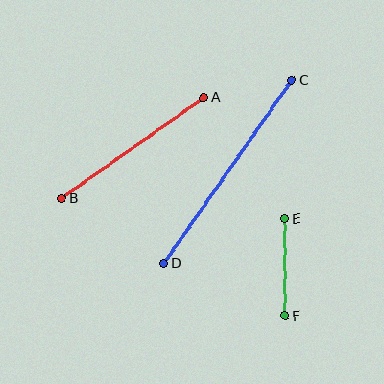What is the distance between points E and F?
The distance is approximately 97 pixels.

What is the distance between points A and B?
The distance is approximately 174 pixels.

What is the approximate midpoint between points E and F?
The midpoint is at approximately (285, 267) pixels.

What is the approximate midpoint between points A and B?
The midpoint is at approximately (133, 148) pixels.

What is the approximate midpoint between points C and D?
The midpoint is at approximately (228, 172) pixels.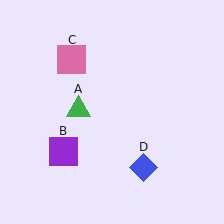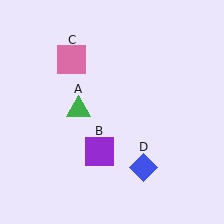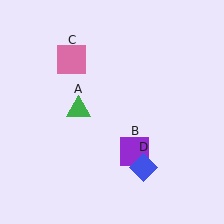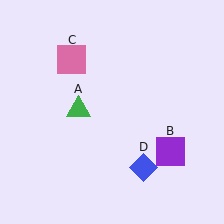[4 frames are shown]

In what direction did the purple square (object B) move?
The purple square (object B) moved right.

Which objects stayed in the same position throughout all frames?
Green triangle (object A) and pink square (object C) and blue diamond (object D) remained stationary.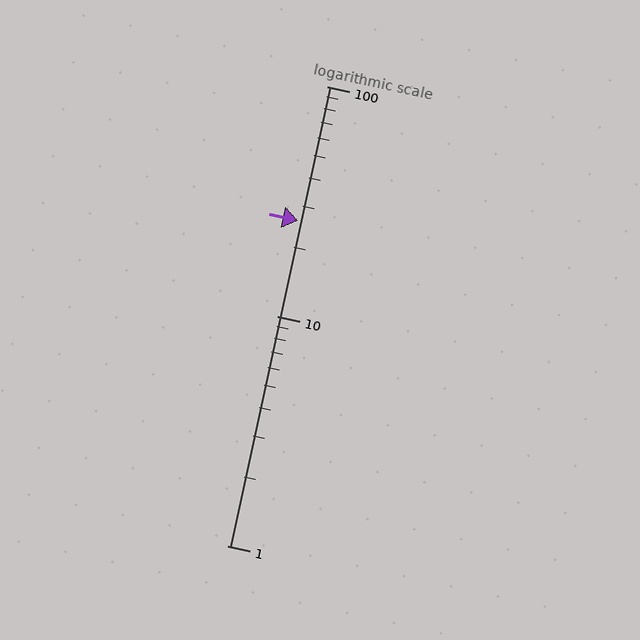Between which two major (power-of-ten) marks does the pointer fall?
The pointer is between 10 and 100.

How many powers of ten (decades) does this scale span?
The scale spans 2 decades, from 1 to 100.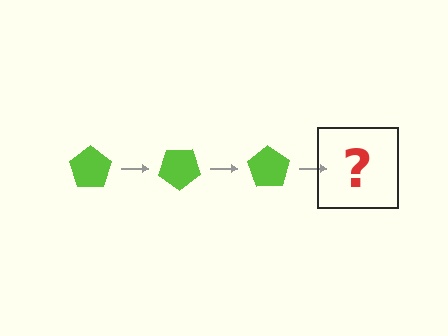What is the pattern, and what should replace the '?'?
The pattern is that the pentagon rotates 35 degrees each step. The '?' should be a lime pentagon rotated 105 degrees.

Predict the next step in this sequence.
The next step is a lime pentagon rotated 105 degrees.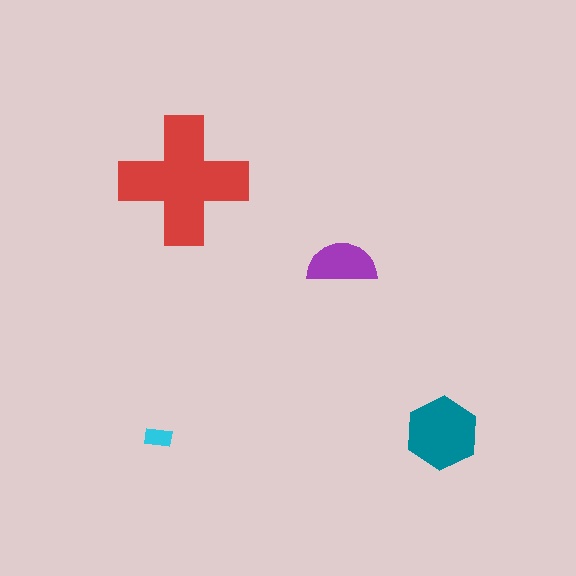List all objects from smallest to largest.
The cyan rectangle, the purple semicircle, the teal hexagon, the red cross.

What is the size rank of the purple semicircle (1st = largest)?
3rd.